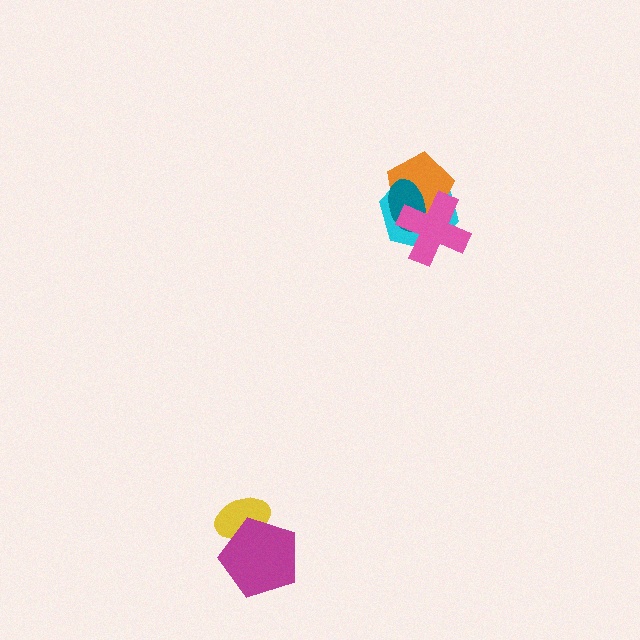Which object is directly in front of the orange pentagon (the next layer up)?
The teal ellipse is directly in front of the orange pentagon.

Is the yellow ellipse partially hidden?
Yes, it is partially covered by another shape.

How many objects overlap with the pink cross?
3 objects overlap with the pink cross.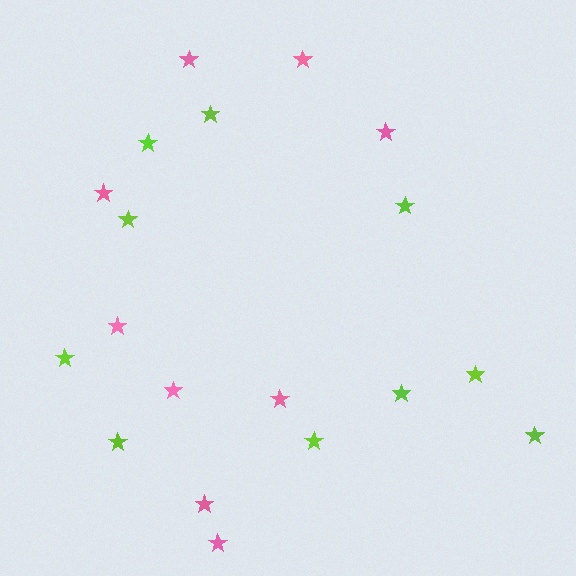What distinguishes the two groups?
There are 2 groups: one group of lime stars (10) and one group of pink stars (9).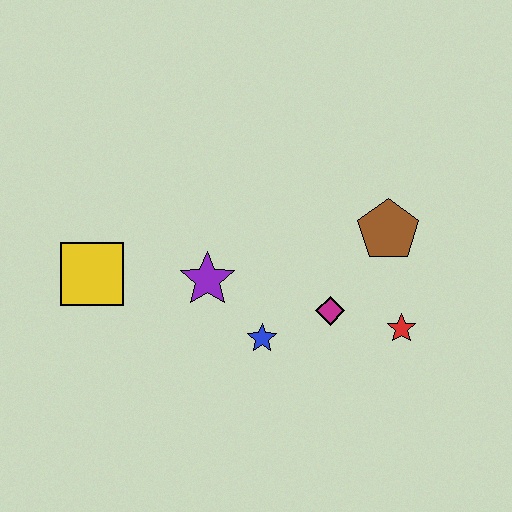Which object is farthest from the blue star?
The yellow square is farthest from the blue star.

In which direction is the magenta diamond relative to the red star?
The magenta diamond is to the left of the red star.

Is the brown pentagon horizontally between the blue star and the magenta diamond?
No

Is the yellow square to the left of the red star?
Yes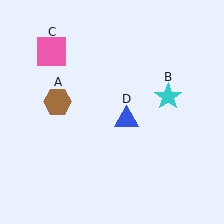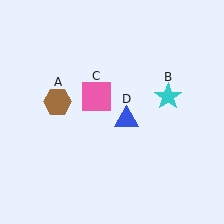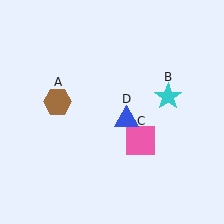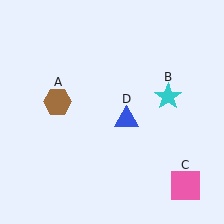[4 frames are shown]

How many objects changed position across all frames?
1 object changed position: pink square (object C).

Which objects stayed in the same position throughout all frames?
Brown hexagon (object A) and cyan star (object B) and blue triangle (object D) remained stationary.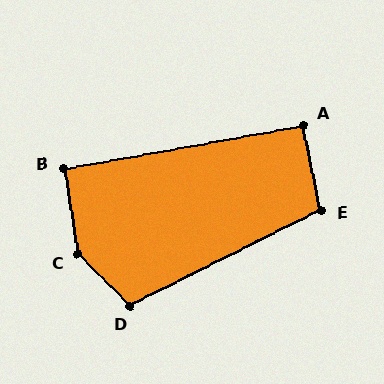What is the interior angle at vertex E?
Approximately 105 degrees (obtuse).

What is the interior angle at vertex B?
Approximately 91 degrees (approximately right).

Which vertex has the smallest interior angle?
A, at approximately 91 degrees.